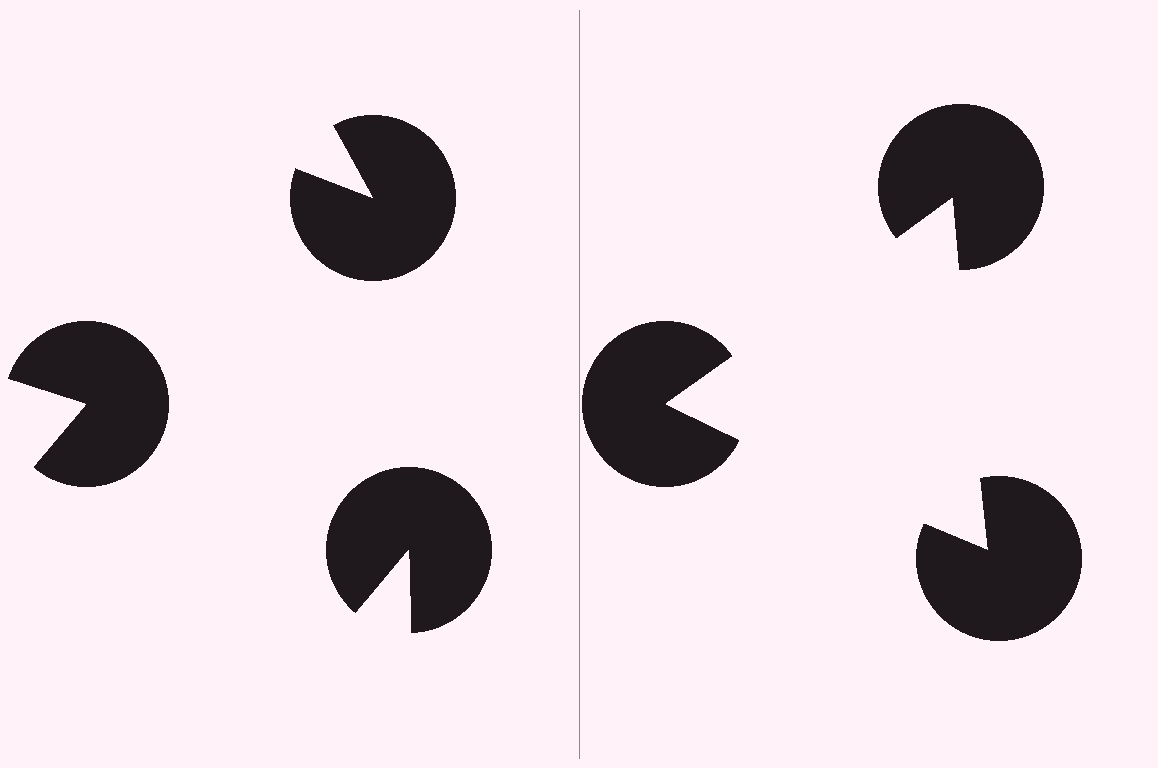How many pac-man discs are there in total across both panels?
6 — 3 on each side.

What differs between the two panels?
The pac-man discs are positioned identically on both sides; only the wedge orientations differ. On the right they align to a triangle; on the left they are misaligned.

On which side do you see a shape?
An illusory triangle appears on the right side. On the left side the wedge cuts are rotated, so no coherent shape forms.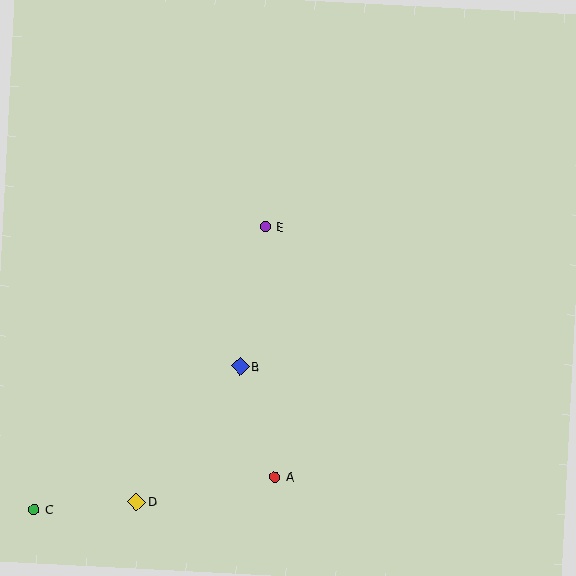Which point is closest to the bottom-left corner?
Point C is closest to the bottom-left corner.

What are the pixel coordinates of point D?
Point D is at (137, 502).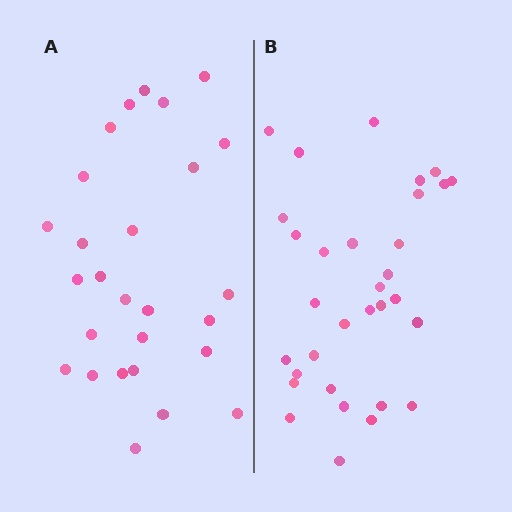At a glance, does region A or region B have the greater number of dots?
Region B (the right region) has more dots.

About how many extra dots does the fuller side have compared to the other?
Region B has about 5 more dots than region A.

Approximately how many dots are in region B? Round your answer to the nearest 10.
About 30 dots. (The exact count is 32, which rounds to 30.)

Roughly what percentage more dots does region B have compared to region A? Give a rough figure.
About 20% more.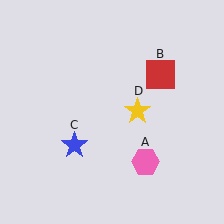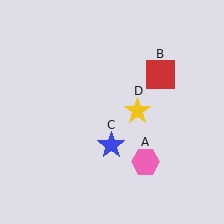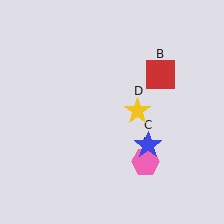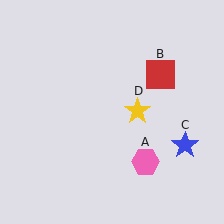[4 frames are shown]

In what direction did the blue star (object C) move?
The blue star (object C) moved right.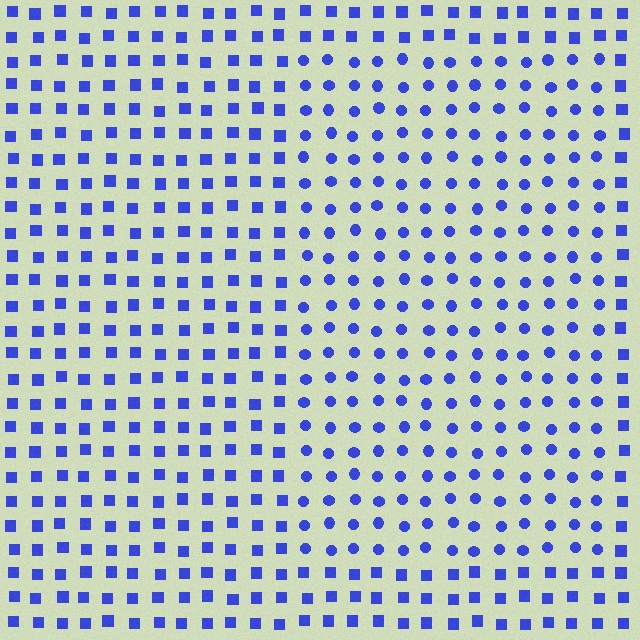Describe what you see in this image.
The image is filled with small blue elements arranged in a uniform grid. A rectangle-shaped region contains circles, while the surrounding area contains squares. The boundary is defined purely by the change in element shape.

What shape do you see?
I see a rectangle.